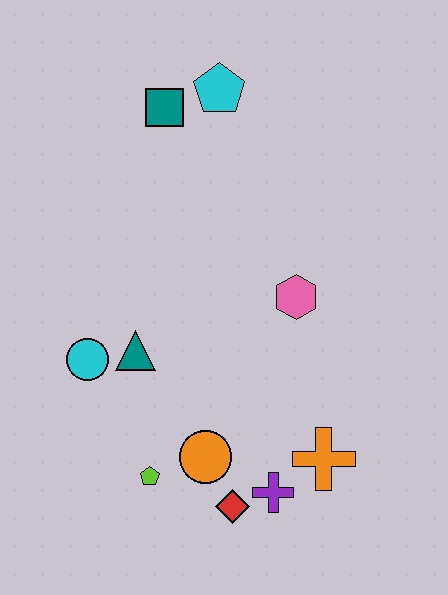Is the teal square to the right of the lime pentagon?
Yes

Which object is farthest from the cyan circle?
The cyan pentagon is farthest from the cyan circle.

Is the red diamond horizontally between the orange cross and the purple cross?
No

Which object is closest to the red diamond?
The purple cross is closest to the red diamond.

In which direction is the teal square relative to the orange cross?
The teal square is above the orange cross.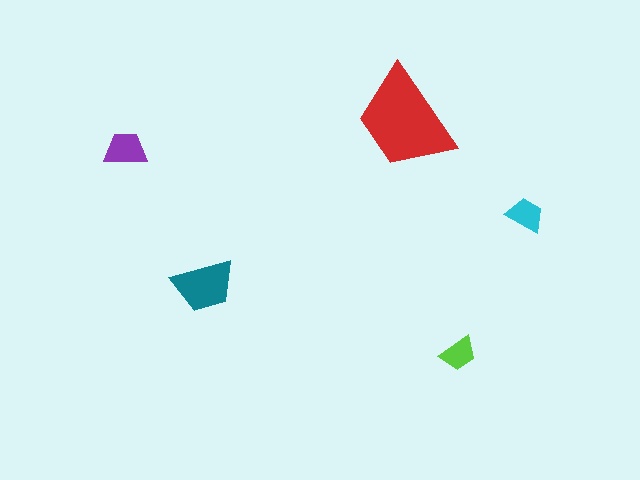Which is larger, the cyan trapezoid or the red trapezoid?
The red one.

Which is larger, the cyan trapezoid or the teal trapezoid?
The teal one.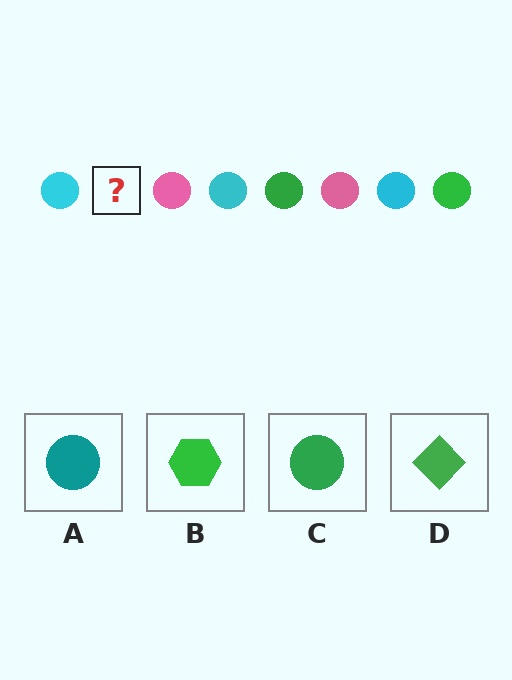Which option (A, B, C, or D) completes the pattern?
C.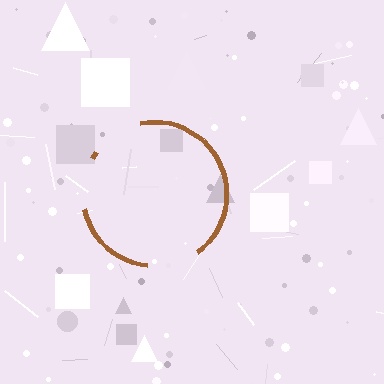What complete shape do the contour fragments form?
The contour fragments form a circle.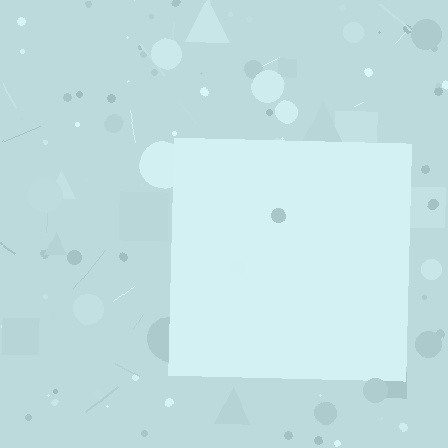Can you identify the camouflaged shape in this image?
The camouflaged shape is a square.